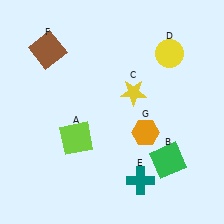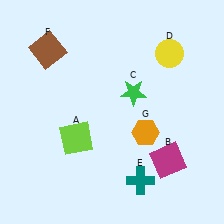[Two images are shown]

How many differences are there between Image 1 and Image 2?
There are 2 differences between the two images.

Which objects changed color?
B changed from green to magenta. C changed from yellow to green.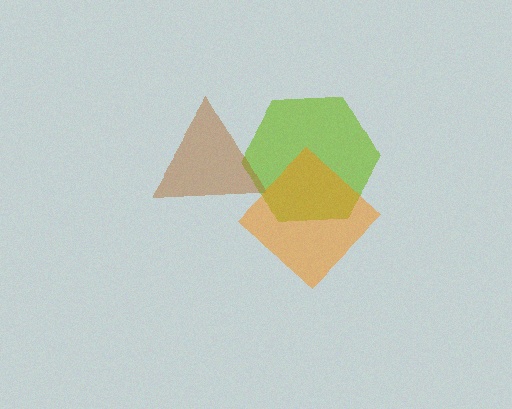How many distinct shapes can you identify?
There are 3 distinct shapes: a lime hexagon, a brown triangle, an orange diamond.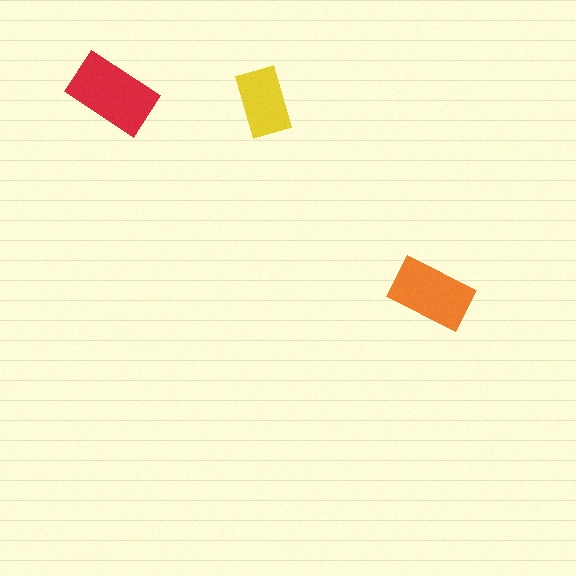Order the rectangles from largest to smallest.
the red one, the orange one, the yellow one.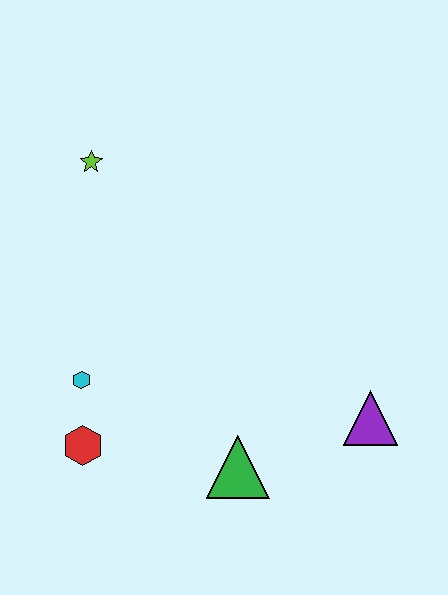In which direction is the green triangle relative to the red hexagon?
The green triangle is to the right of the red hexagon.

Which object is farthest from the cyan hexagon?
The purple triangle is farthest from the cyan hexagon.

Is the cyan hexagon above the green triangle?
Yes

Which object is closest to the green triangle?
The purple triangle is closest to the green triangle.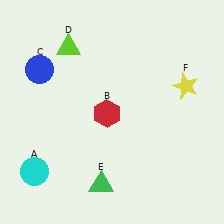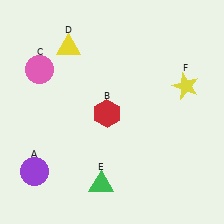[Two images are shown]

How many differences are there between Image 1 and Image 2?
There are 3 differences between the two images.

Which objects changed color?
A changed from cyan to purple. C changed from blue to pink. D changed from lime to yellow.